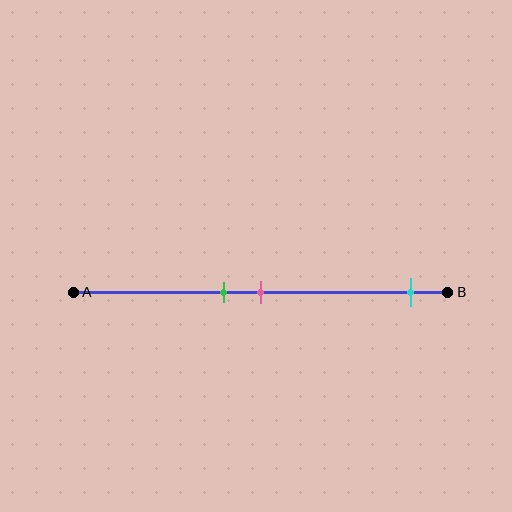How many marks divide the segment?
There are 3 marks dividing the segment.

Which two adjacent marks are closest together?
The green and pink marks are the closest adjacent pair.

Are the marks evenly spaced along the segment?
No, the marks are not evenly spaced.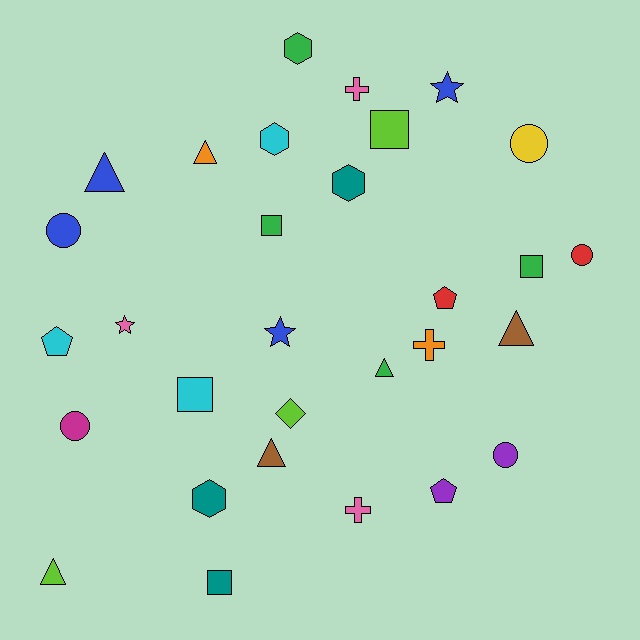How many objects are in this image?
There are 30 objects.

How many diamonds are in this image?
There is 1 diamond.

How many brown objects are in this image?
There are 2 brown objects.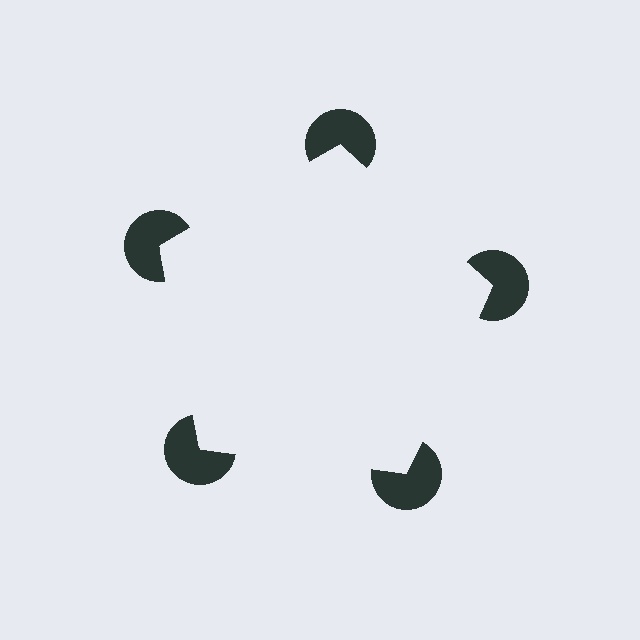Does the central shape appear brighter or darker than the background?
It typically appears slightly brighter than the background, even though no actual brightness change is drawn.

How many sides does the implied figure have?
5 sides.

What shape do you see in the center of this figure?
An illusory pentagon — its edges are inferred from the aligned wedge cuts in the pac-man discs, not physically drawn.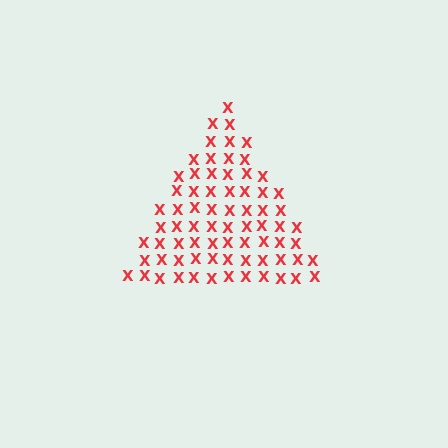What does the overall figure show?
The overall figure shows a triangle.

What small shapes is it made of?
It is made of small letter X's.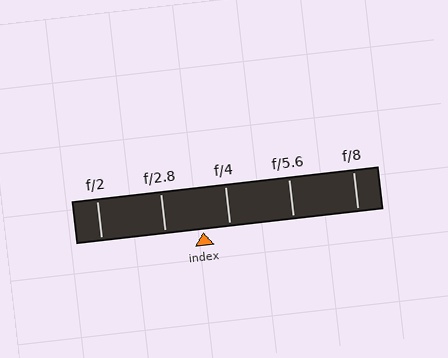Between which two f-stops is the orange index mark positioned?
The index mark is between f/2.8 and f/4.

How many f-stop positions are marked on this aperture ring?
There are 5 f-stop positions marked.